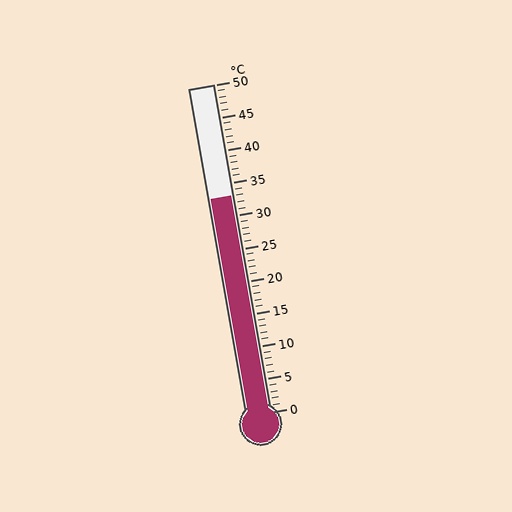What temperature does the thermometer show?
The thermometer shows approximately 33°C.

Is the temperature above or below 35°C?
The temperature is below 35°C.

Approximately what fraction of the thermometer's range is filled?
The thermometer is filled to approximately 65% of its range.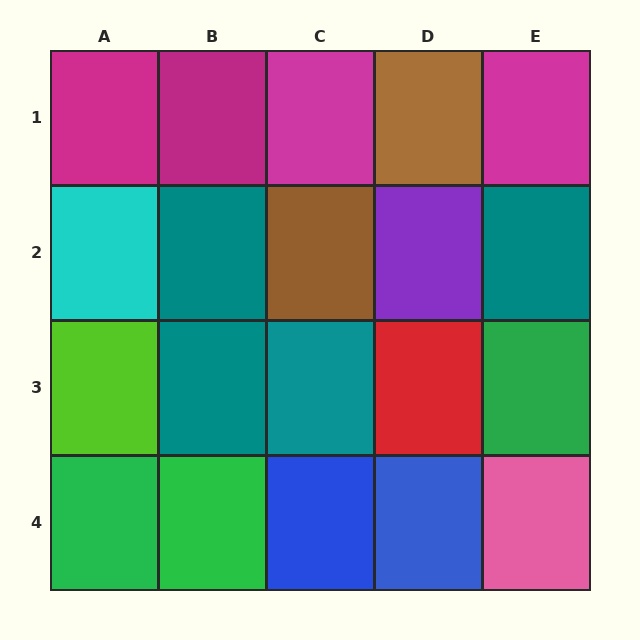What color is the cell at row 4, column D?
Blue.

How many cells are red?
1 cell is red.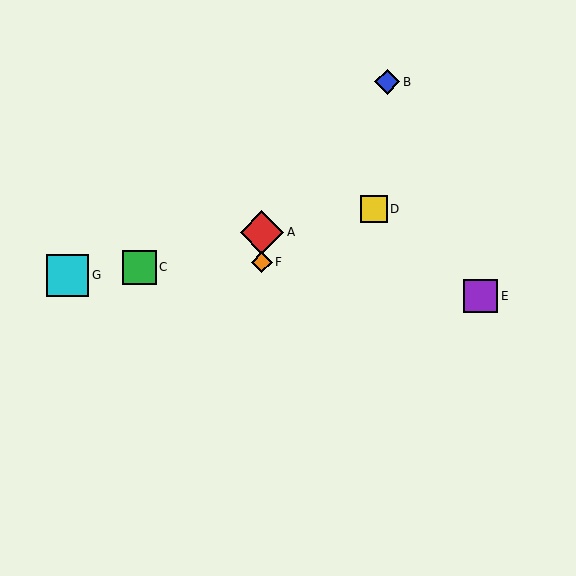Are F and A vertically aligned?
Yes, both are at x≈262.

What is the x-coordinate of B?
Object B is at x≈387.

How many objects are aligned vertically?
2 objects (A, F) are aligned vertically.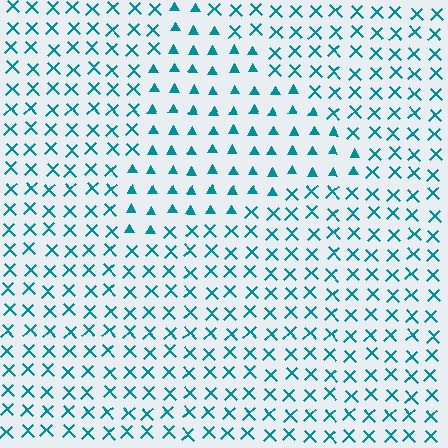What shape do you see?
I see a triangle.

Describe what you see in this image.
The image is filled with small teal elements arranged in a uniform grid. A triangle-shaped region contains triangles, while the surrounding area contains X marks. The boundary is defined purely by the change in element shape.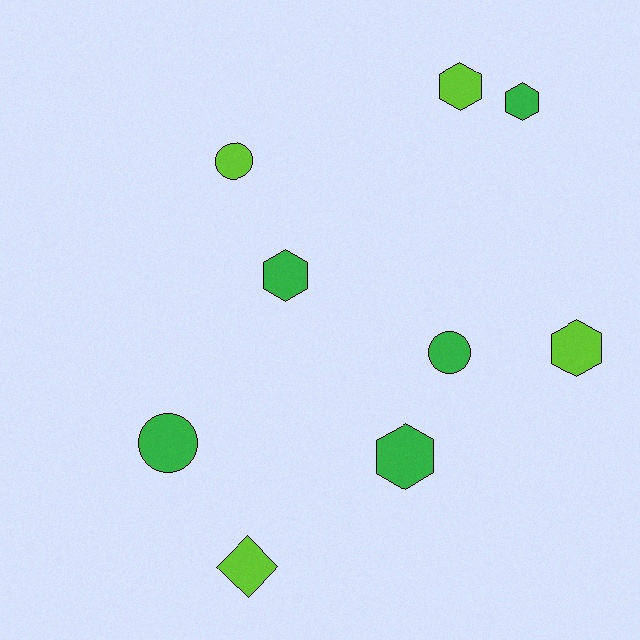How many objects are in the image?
There are 9 objects.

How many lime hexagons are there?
There are 2 lime hexagons.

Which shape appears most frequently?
Hexagon, with 5 objects.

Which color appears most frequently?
Green, with 5 objects.